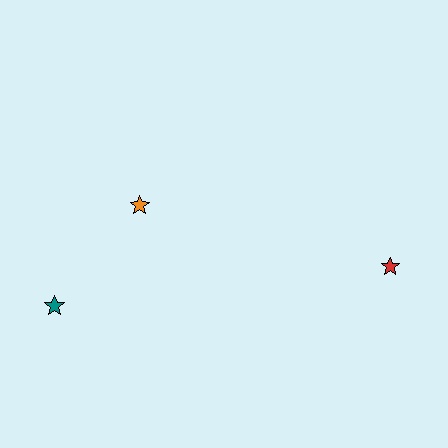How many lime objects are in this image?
There are no lime objects.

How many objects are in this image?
There are 3 objects.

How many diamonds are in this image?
There are no diamonds.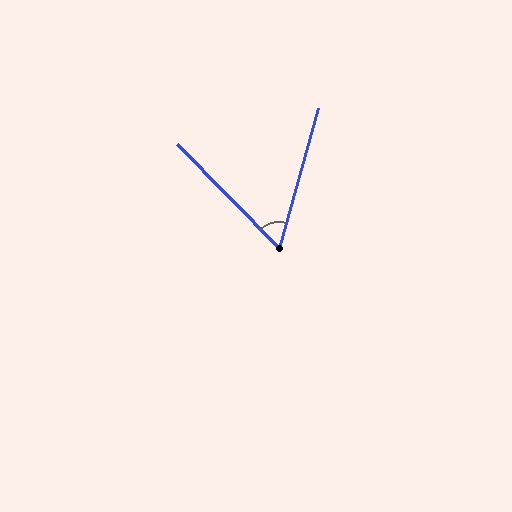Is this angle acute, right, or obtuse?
It is acute.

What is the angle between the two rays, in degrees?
Approximately 60 degrees.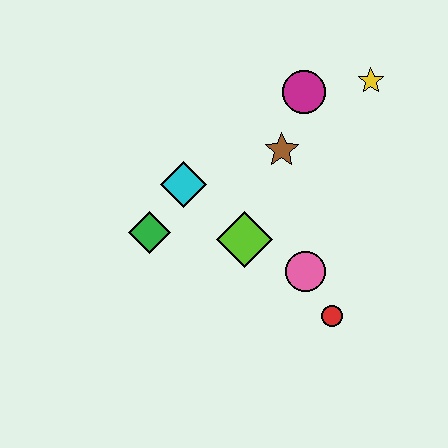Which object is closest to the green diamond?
The cyan diamond is closest to the green diamond.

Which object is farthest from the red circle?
The yellow star is farthest from the red circle.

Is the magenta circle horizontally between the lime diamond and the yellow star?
Yes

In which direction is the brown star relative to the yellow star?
The brown star is to the left of the yellow star.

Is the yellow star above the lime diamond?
Yes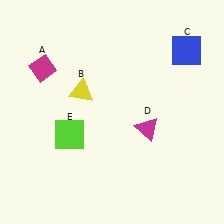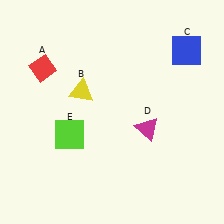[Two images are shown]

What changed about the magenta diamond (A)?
In Image 1, A is magenta. In Image 2, it changed to red.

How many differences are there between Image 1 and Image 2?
There is 1 difference between the two images.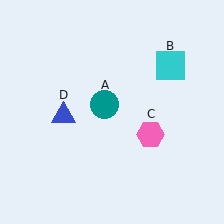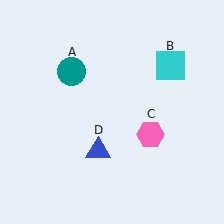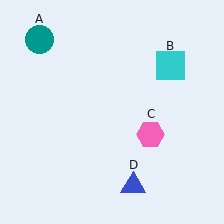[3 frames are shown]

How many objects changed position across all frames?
2 objects changed position: teal circle (object A), blue triangle (object D).